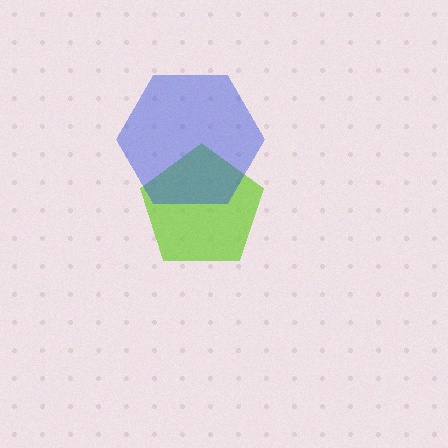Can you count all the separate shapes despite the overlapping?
Yes, there are 2 separate shapes.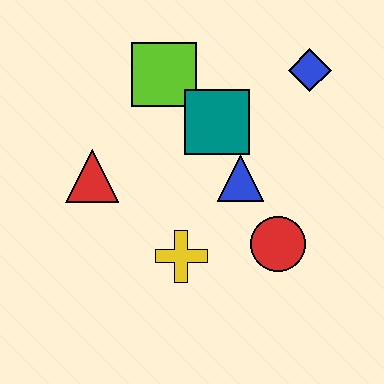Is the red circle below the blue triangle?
Yes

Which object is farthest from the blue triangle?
The red triangle is farthest from the blue triangle.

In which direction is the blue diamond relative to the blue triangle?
The blue diamond is above the blue triangle.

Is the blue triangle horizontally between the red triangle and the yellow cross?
No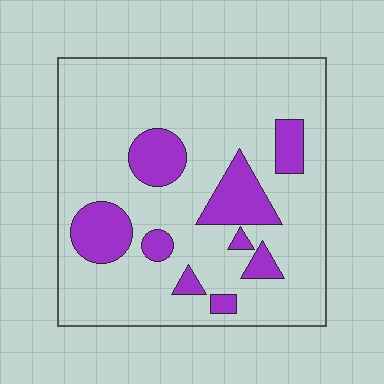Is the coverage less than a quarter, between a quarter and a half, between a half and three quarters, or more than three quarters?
Less than a quarter.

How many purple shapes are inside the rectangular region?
9.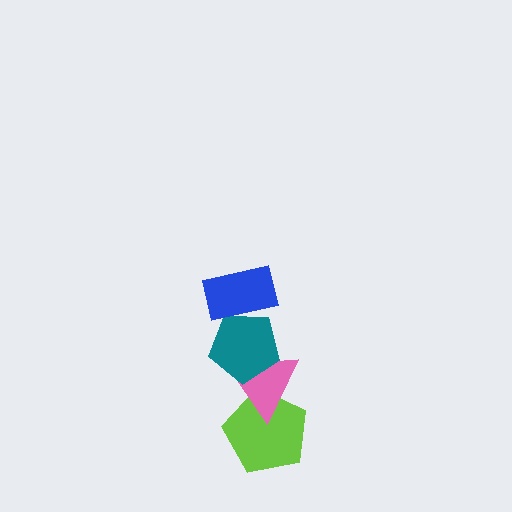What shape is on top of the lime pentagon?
The pink triangle is on top of the lime pentagon.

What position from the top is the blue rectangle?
The blue rectangle is 1st from the top.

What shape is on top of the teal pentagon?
The blue rectangle is on top of the teal pentagon.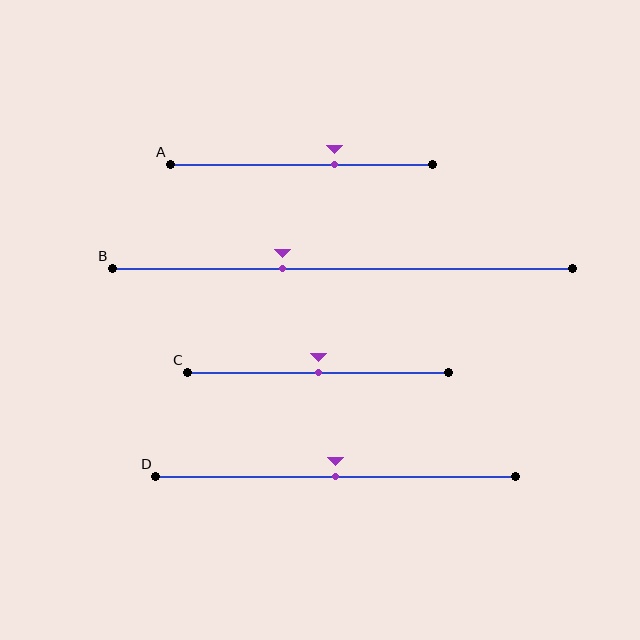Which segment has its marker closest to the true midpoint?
Segment C has its marker closest to the true midpoint.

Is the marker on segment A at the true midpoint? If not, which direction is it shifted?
No, the marker on segment A is shifted to the right by about 13% of the segment length.